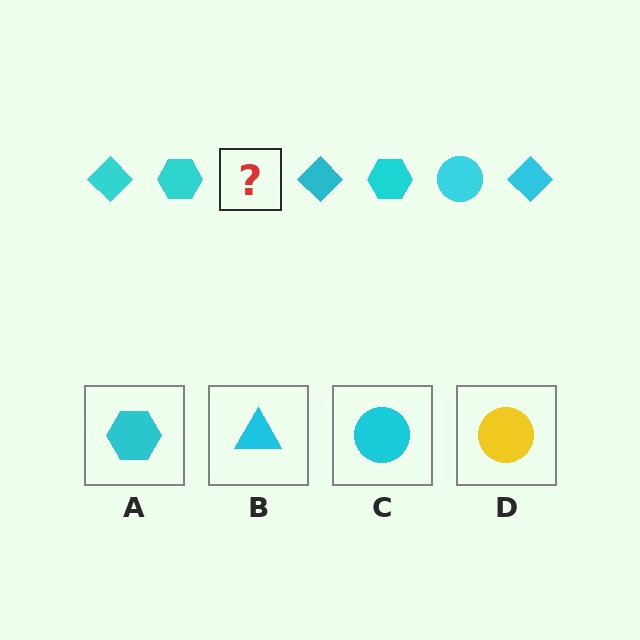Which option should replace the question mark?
Option C.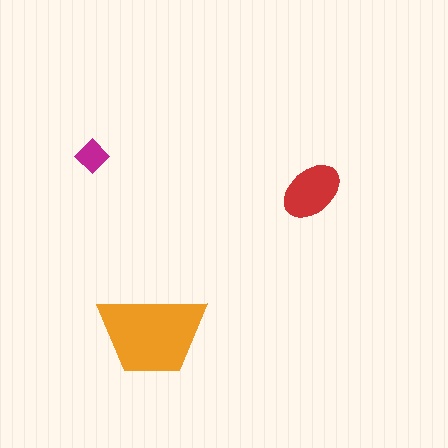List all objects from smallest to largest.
The magenta diamond, the red ellipse, the orange trapezoid.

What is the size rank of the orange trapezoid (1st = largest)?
1st.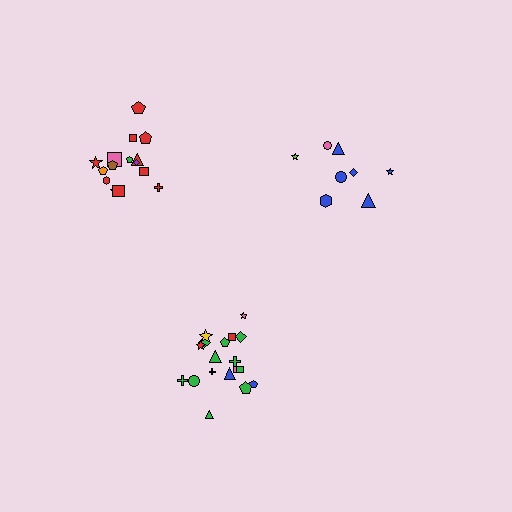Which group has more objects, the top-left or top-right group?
The top-left group.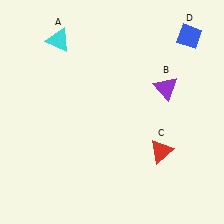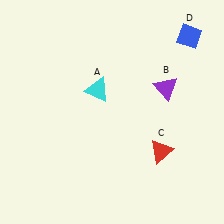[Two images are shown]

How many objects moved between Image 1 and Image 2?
1 object moved between the two images.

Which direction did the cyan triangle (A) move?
The cyan triangle (A) moved down.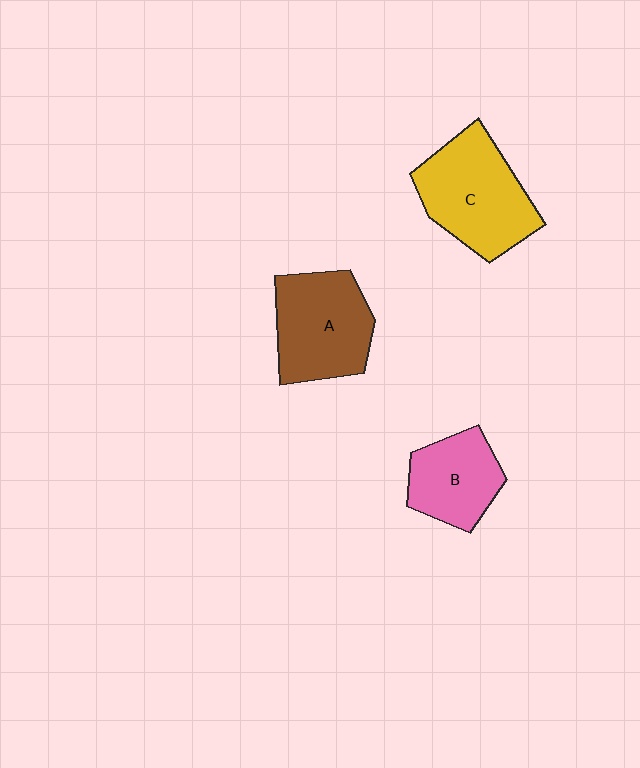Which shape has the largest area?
Shape C (yellow).